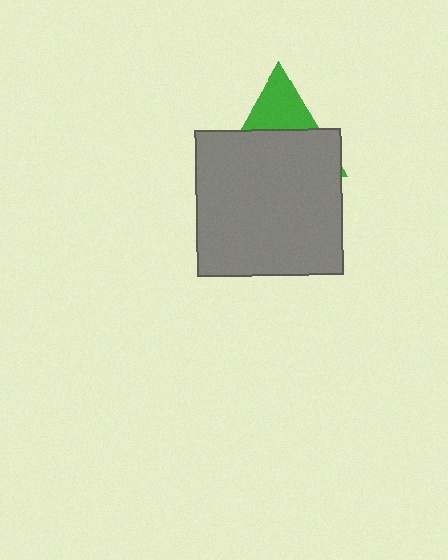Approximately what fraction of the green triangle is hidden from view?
Roughly 66% of the green triangle is hidden behind the gray square.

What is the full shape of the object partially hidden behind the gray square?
The partially hidden object is a green triangle.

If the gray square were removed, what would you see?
You would see the complete green triangle.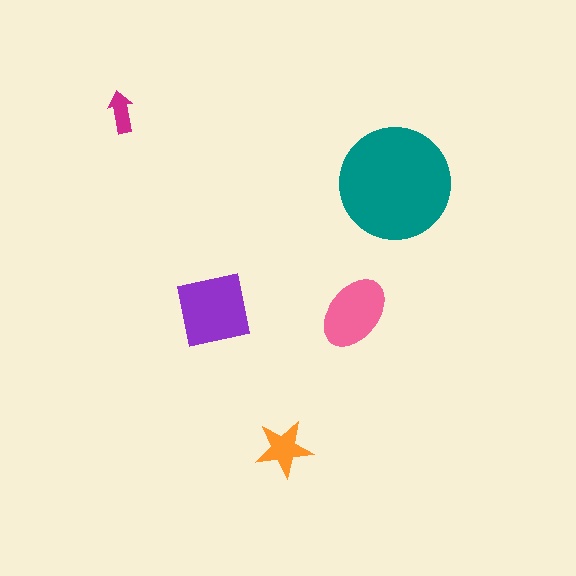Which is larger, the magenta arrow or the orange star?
The orange star.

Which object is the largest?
The teal circle.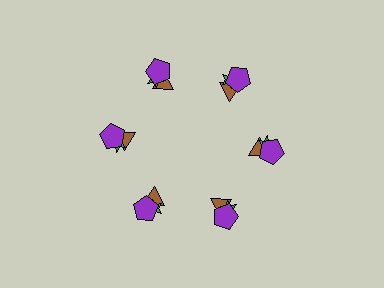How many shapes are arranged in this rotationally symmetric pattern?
There are 18 shapes, arranged in 6 groups of 3.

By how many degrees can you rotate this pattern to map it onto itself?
The pattern maps onto itself every 60 degrees of rotation.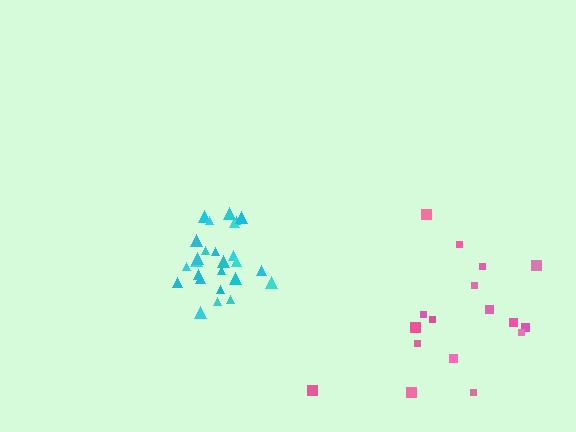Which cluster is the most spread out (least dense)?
Pink.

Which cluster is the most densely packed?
Cyan.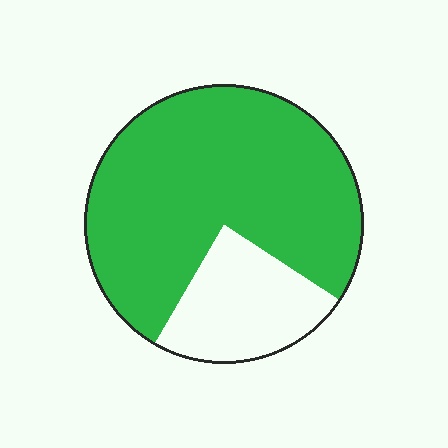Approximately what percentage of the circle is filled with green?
Approximately 75%.